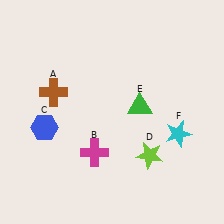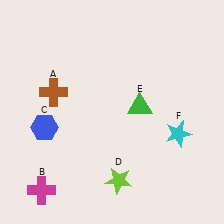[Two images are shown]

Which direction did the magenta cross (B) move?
The magenta cross (B) moved left.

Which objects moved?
The objects that moved are: the magenta cross (B), the lime star (D).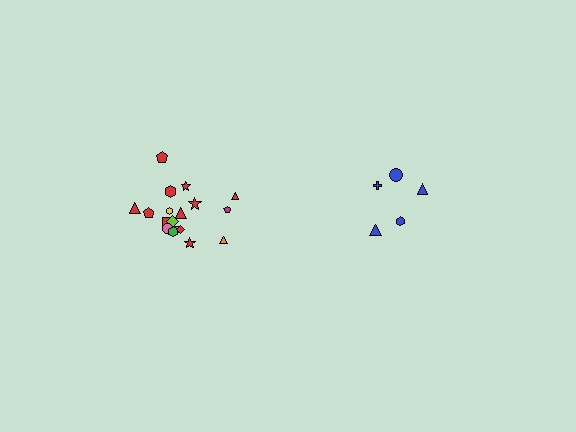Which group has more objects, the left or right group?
The left group.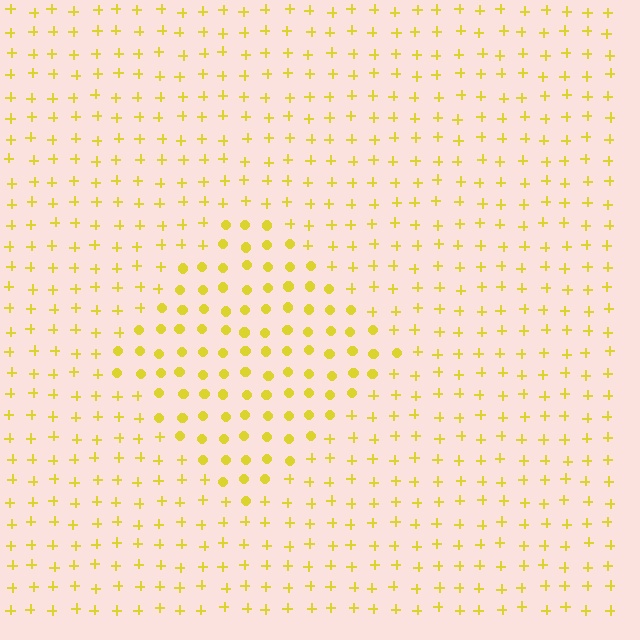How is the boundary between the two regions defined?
The boundary is defined by a change in element shape: circles inside vs. plus signs outside. All elements share the same color and spacing.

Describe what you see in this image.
The image is filled with small yellow elements arranged in a uniform grid. A diamond-shaped region contains circles, while the surrounding area contains plus signs. The boundary is defined purely by the change in element shape.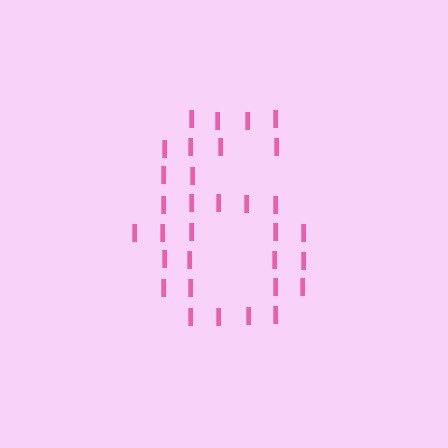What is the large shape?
The large shape is the digit 6.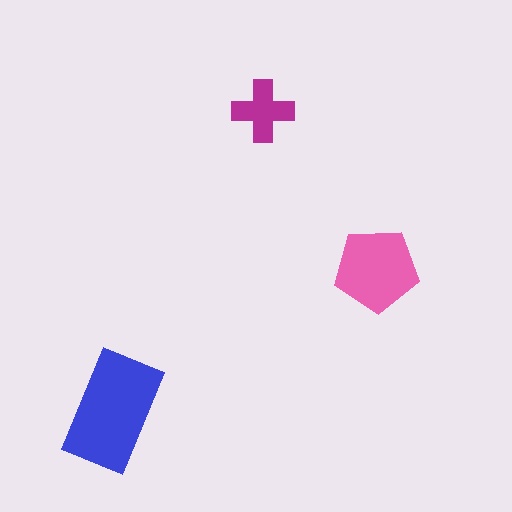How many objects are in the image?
There are 3 objects in the image.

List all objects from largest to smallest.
The blue rectangle, the pink pentagon, the magenta cross.